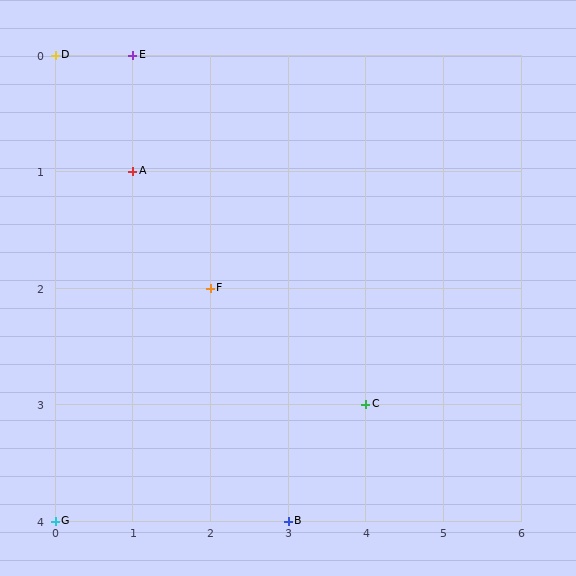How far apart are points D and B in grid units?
Points D and B are 3 columns and 4 rows apart (about 5.0 grid units diagonally).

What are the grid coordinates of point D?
Point D is at grid coordinates (0, 0).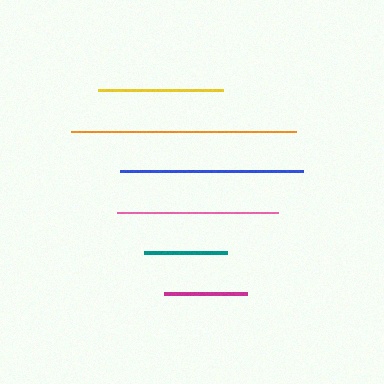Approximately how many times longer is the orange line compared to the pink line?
The orange line is approximately 1.4 times the length of the pink line.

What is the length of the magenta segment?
The magenta segment is approximately 82 pixels long.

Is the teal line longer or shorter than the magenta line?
The magenta line is longer than the teal line.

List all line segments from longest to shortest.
From longest to shortest: orange, blue, pink, yellow, magenta, teal.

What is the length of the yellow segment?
The yellow segment is approximately 125 pixels long.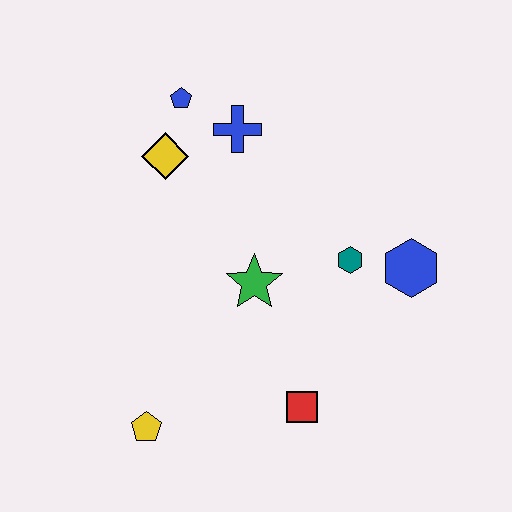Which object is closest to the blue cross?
The blue pentagon is closest to the blue cross.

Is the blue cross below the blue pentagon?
Yes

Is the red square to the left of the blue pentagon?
No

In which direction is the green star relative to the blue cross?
The green star is below the blue cross.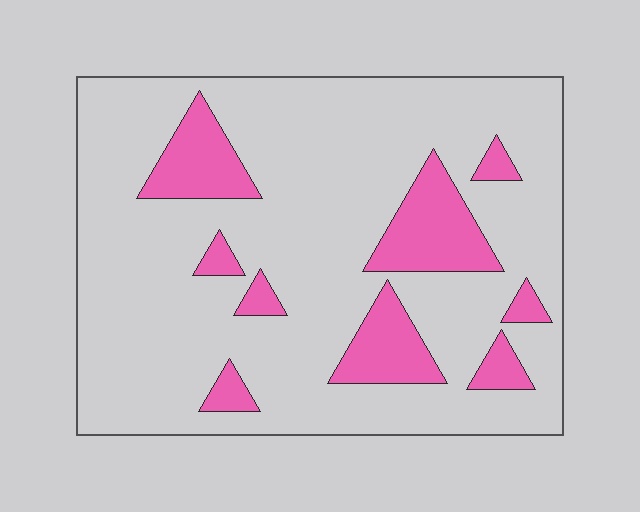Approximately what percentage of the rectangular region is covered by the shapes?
Approximately 20%.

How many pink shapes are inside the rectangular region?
9.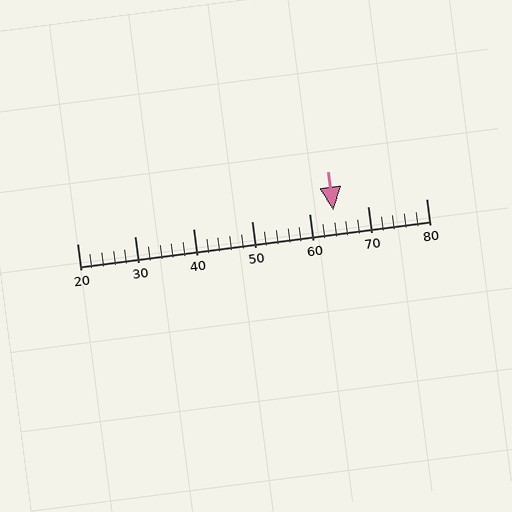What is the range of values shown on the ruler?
The ruler shows values from 20 to 80.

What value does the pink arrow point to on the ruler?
The pink arrow points to approximately 64.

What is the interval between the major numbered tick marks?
The major tick marks are spaced 10 units apart.